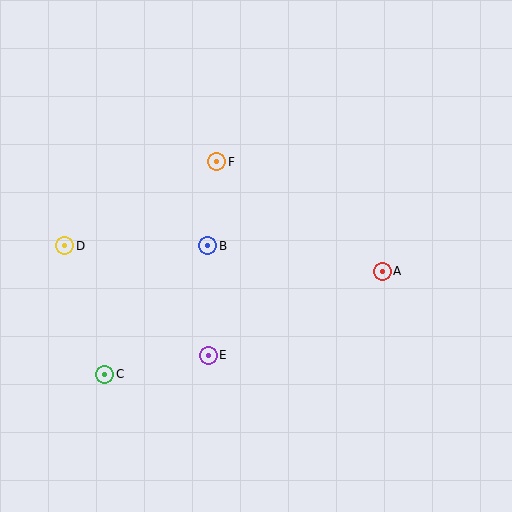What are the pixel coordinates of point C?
Point C is at (105, 374).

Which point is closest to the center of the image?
Point B at (208, 246) is closest to the center.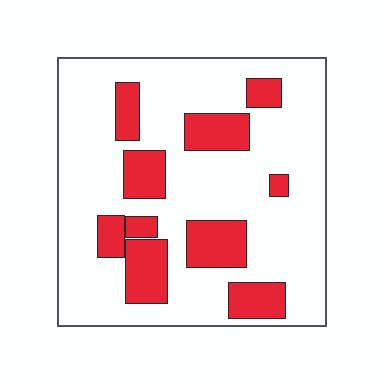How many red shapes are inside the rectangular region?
10.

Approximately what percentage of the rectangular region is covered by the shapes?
Approximately 25%.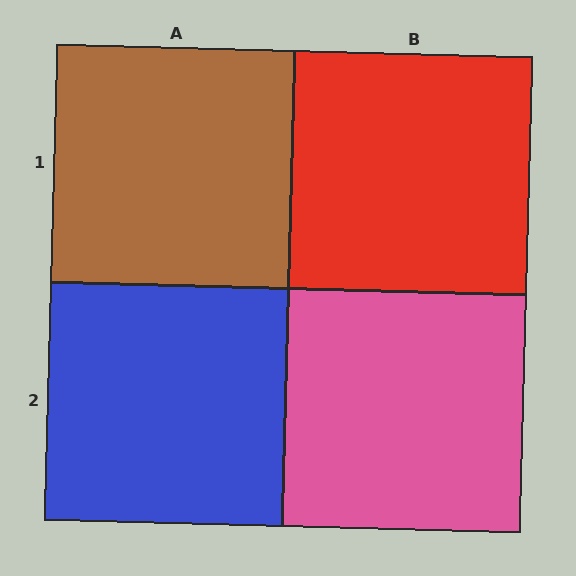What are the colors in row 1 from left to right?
Brown, red.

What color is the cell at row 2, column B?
Pink.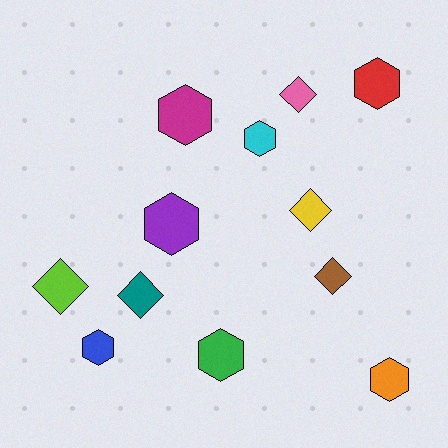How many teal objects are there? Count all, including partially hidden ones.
There is 1 teal object.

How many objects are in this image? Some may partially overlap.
There are 12 objects.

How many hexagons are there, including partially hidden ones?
There are 7 hexagons.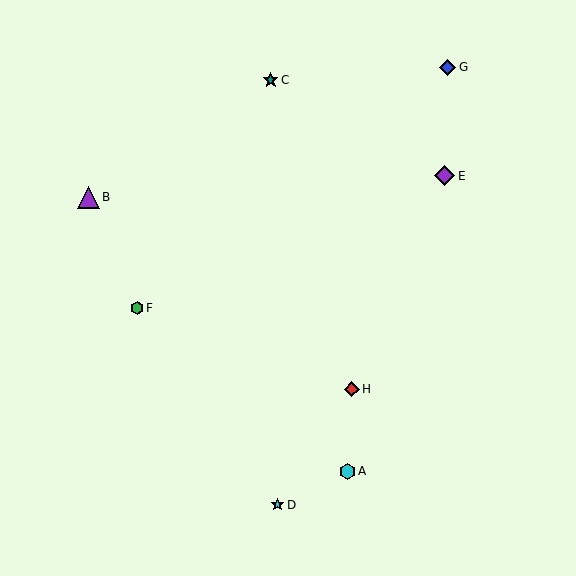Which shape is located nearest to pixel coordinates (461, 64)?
The blue diamond (labeled G) at (448, 67) is nearest to that location.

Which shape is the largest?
The purple triangle (labeled B) is the largest.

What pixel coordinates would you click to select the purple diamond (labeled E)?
Click at (445, 176) to select the purple diamond E.